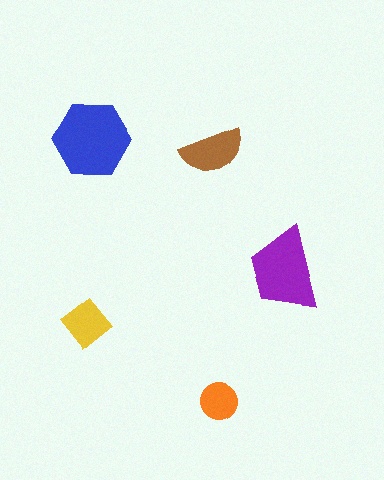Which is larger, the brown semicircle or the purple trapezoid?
The purple trapezoid.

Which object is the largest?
The blue hexagon.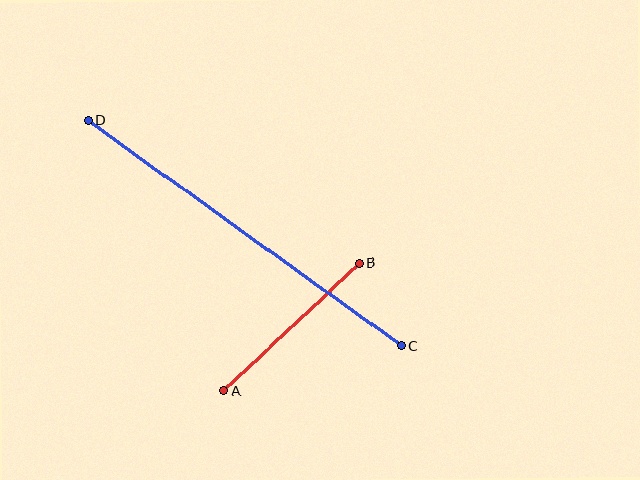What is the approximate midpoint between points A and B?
The midpoint is at approximately (292, 327) pixels.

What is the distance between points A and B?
The distance is approximately 186 pixels.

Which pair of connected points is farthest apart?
Points C and D are farthest apart.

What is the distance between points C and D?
The distance is approximately 386 pixels.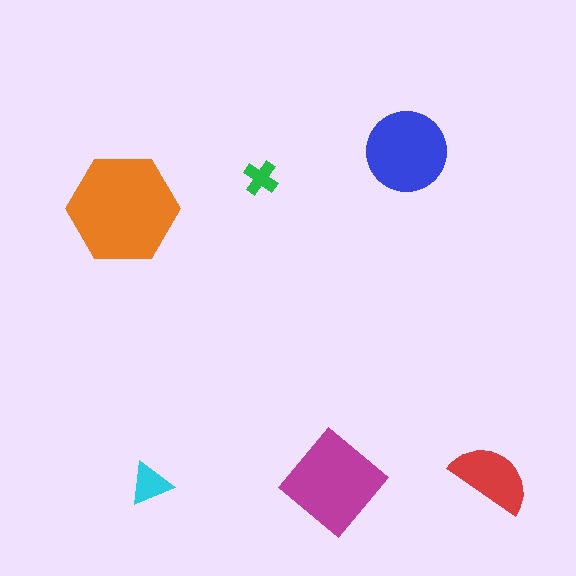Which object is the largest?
The orange hexagon.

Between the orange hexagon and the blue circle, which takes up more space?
The orange hexagon.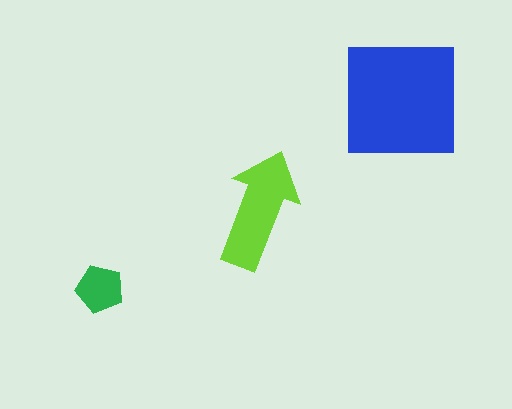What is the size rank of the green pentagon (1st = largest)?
3rd.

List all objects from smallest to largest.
The green pentagon, the lime arrow, the blue square.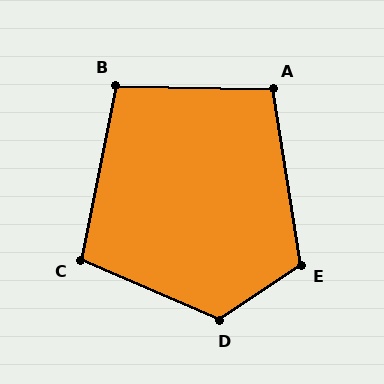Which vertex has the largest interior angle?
D, at approximately 123 degrees.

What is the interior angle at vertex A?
Approximately 100 degrees (obtuse).